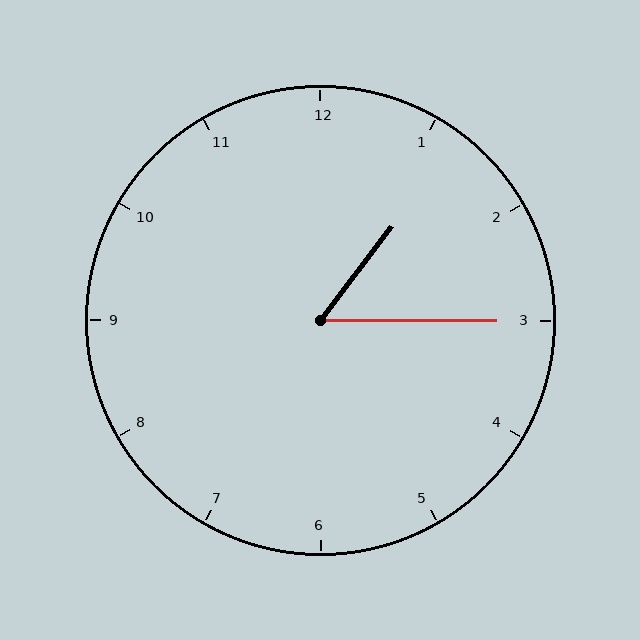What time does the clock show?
1:15.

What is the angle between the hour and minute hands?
Approximately 52 degrees.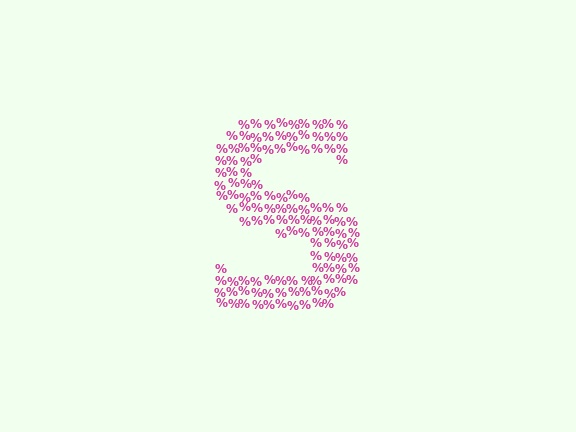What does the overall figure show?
The overall figure shows the letter S.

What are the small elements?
The small elements are percent signs.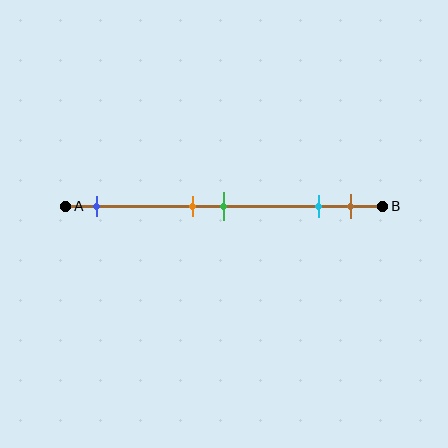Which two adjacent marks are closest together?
The orange and green marks are the closest adjacent pair.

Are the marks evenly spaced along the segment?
No, the marks are not evenly spaced.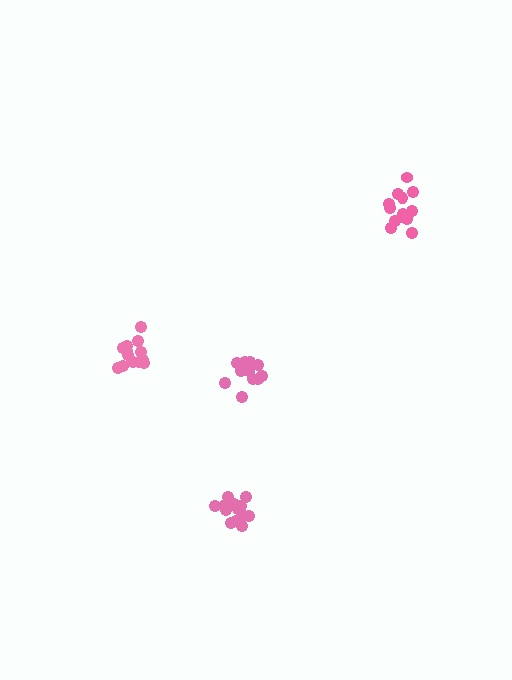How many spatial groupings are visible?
There are 4 spatial groupings.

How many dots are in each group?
Group 1: 11 dots, Group 2: 13 dots, Group 3: 13 dots, Group 4: 13 dots (50 total).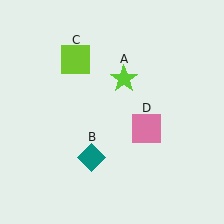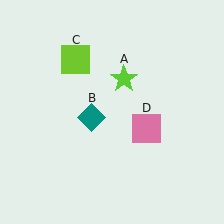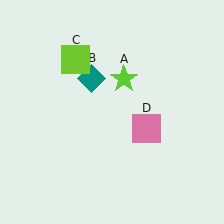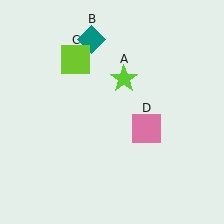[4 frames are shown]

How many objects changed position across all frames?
1 object changed position: teal diamond (object B).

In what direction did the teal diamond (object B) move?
The teal diamond (object B) moved up.